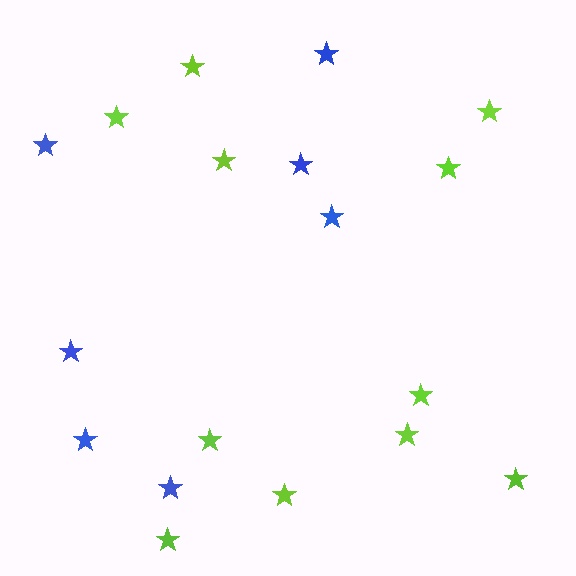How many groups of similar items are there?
There are 2 groups: one group of blue stars (7) and one group of lime stars (11).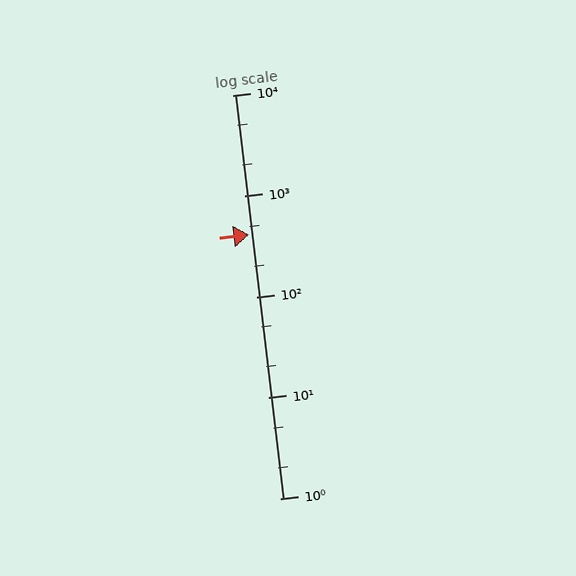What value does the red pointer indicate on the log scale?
The pointer indicates approximately 410.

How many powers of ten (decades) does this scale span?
The scale spans 4 decades, from 1 to 10000.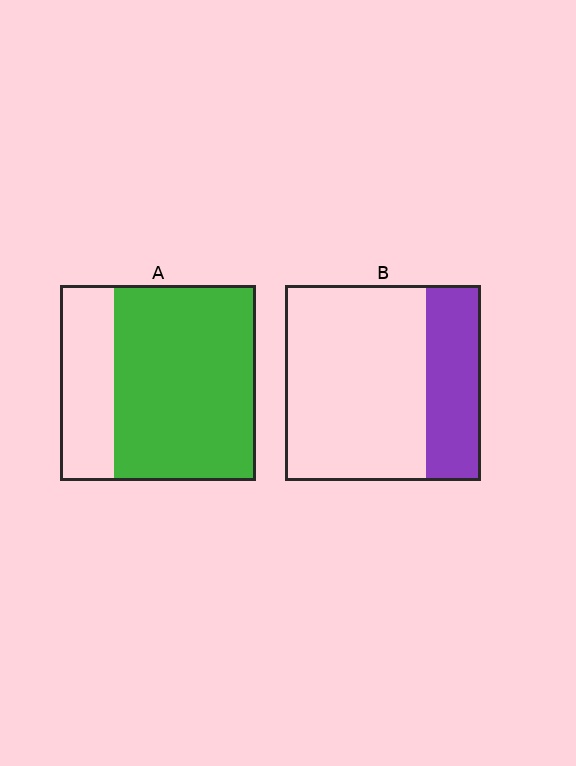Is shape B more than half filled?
No.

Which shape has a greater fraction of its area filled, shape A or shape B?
Shape A.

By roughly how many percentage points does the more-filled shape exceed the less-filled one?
By roughly 45 percentage points (A over B).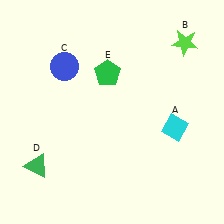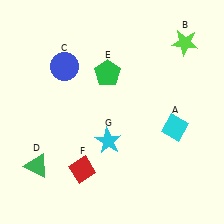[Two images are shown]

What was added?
A red diamond (F), a cyan star (G) were added in Image 2.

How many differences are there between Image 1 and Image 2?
There are 2 differences between the two images.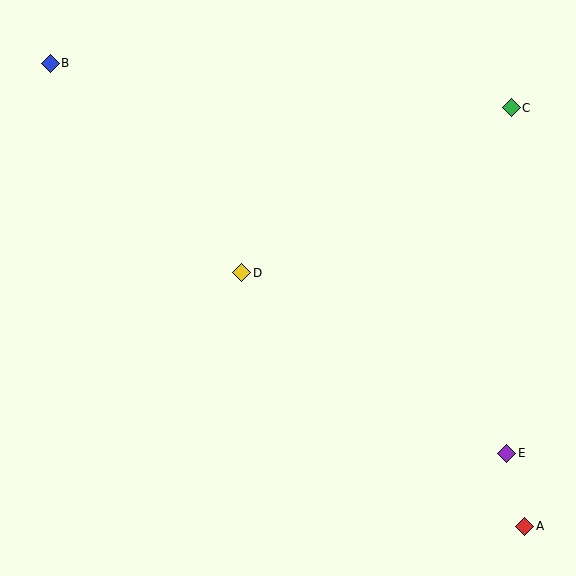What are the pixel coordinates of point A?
Point A is at (525, 526).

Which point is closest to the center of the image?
Point D at (242, 273) is closest to the center.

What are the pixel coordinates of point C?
Point C is at (511, 108).